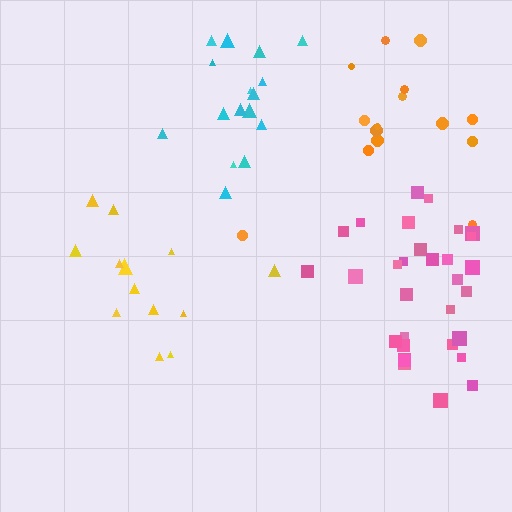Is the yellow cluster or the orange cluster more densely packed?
Yellow.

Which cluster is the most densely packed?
Pink.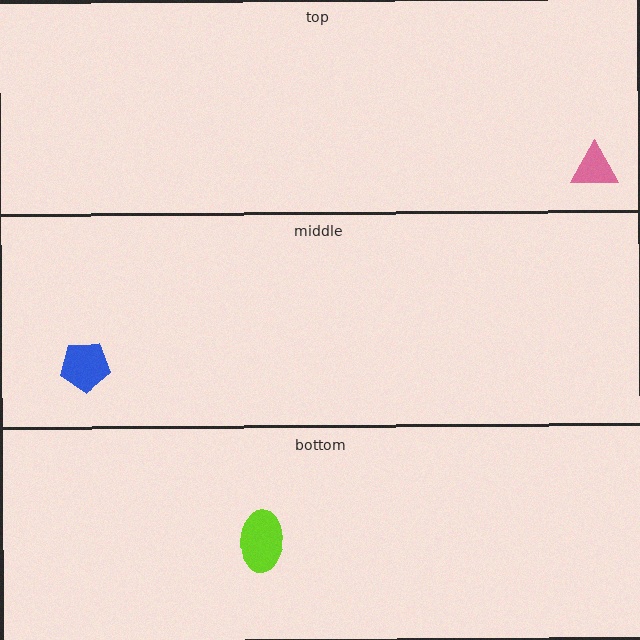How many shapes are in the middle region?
1.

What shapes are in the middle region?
The blue pentagon.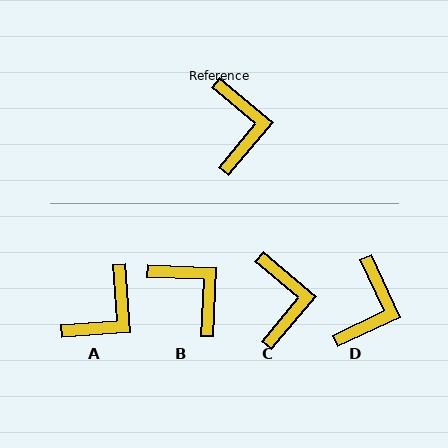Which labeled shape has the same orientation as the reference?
C.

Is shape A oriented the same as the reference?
No, it is off by about 46 degrees.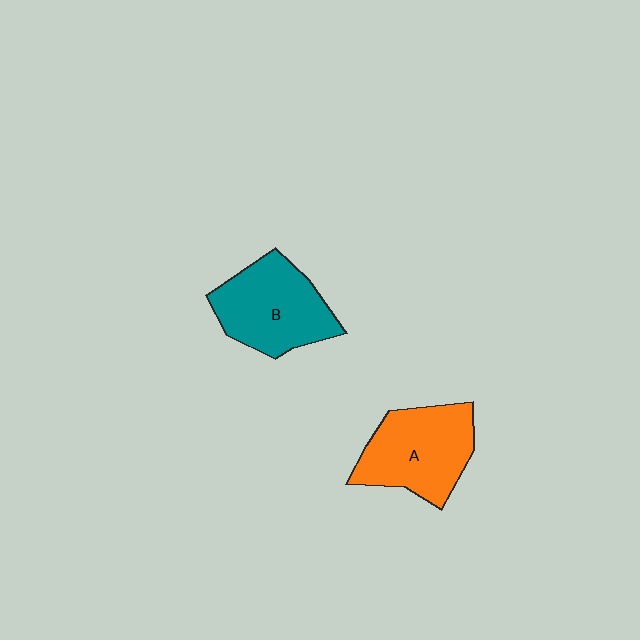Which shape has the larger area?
Shape A (orange).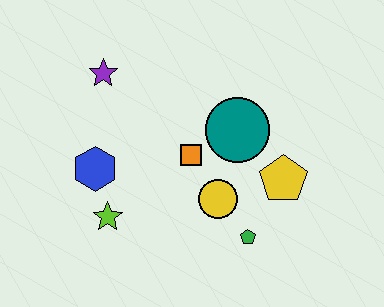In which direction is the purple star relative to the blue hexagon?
The purple star is above the blue hexagon.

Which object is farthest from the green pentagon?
The purple star is farthest from the green pentagon.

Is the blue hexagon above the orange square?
No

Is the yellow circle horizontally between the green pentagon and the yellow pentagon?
No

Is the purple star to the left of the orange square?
Yes